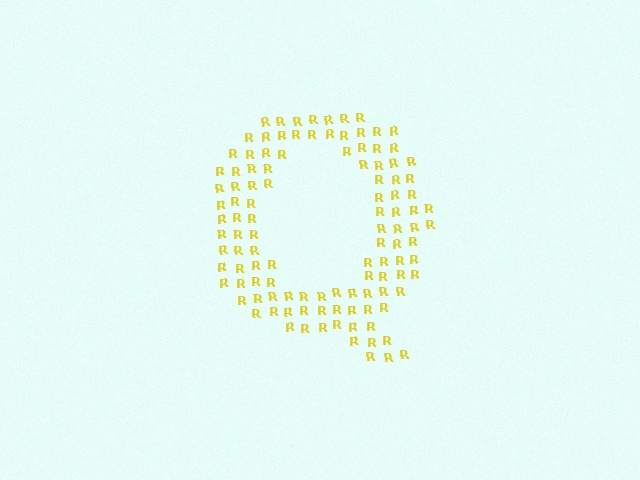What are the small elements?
The small elements are letter R's.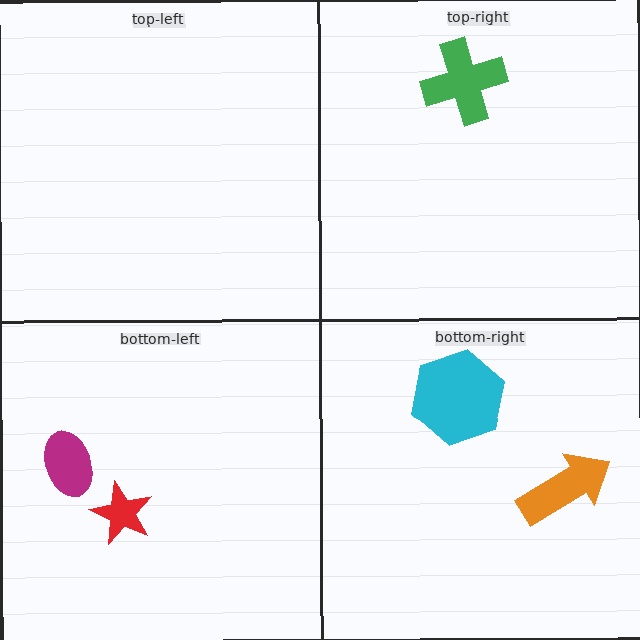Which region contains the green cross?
The top-right region.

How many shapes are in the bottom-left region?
2.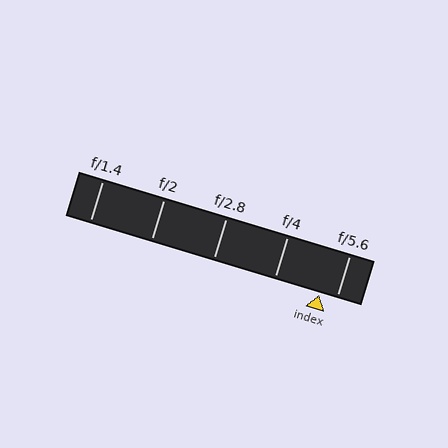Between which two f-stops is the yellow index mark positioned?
The index mark is between f/4 and f/5.6.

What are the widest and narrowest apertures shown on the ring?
The widest aperture shown is f/1.4 and the narrowest is f/5.6.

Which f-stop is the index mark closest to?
The index mark is closest to f/5.6.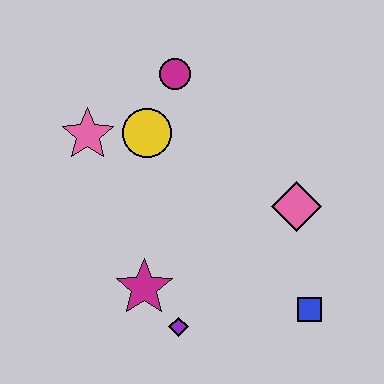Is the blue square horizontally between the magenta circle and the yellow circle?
No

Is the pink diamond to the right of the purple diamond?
Yes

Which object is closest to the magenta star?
The purple diamond is closest to the magenta star.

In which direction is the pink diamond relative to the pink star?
The pink diamond is to the right of the pink star.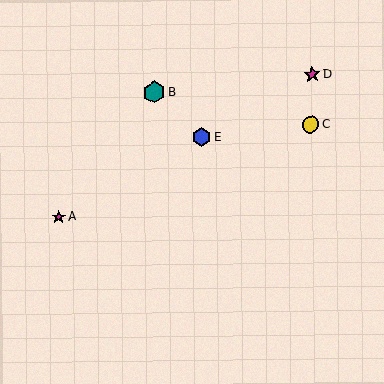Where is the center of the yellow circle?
The center of the yellow circle is at (311, 124).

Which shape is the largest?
The teal hexagon (labeled B) is the largest.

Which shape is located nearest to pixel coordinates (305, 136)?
The yellow circle (labeled C) at (311, 124) is nearest to that location.